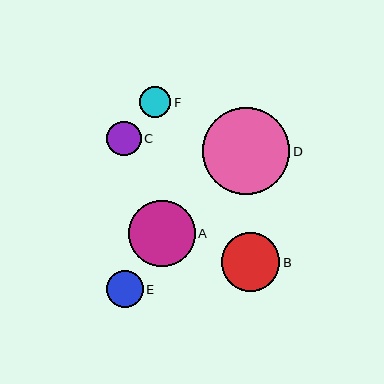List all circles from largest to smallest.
From largest to smallest: D, A, B, E, C, F.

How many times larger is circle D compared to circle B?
Circle D is approximately 1.5 times the size of circle B.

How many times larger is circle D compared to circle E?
Circle D is approximately 2.4 times the size of circle E.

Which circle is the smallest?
Circle F is the smallest with a size of approximately 31 pixels.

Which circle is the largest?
Circle D is the largest with a size of approximately 87 pixels.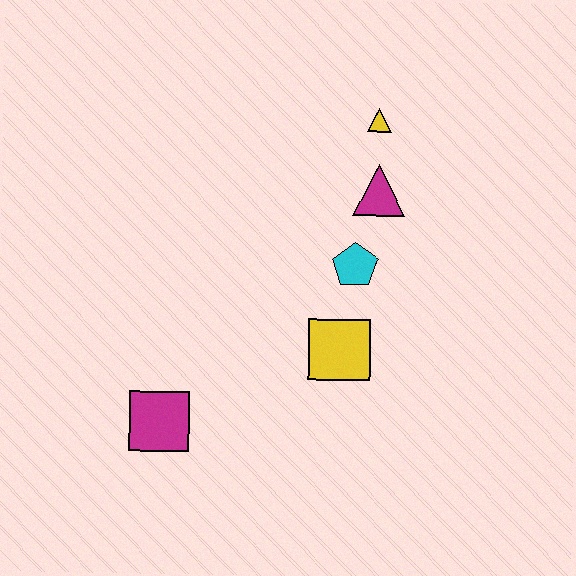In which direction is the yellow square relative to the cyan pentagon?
The yellow square is below the cyan pentagon.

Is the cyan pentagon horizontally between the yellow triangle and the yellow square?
Yes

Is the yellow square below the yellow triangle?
Yes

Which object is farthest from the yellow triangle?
The magenta square is farthest from the yellow triangle.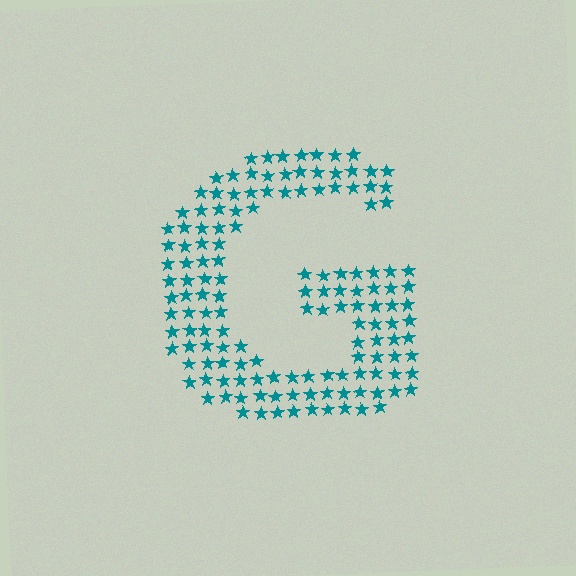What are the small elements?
The small elements are stars.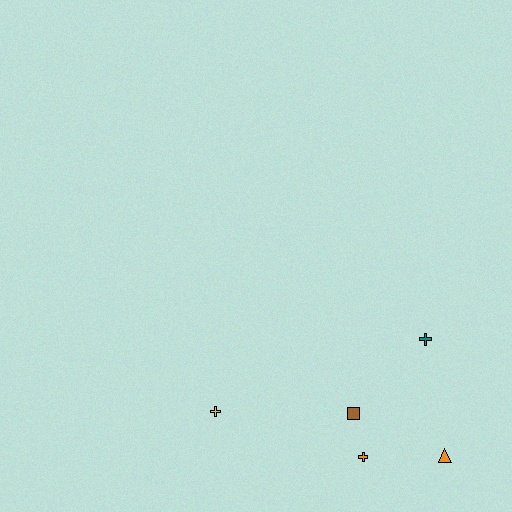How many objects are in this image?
There are 5 objects.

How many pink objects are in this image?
There are no pink objects.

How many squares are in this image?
There is 1 square.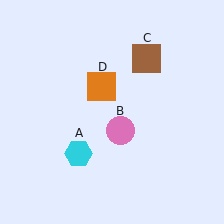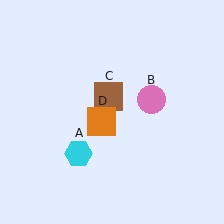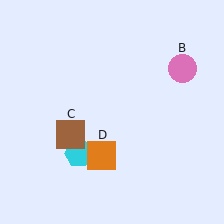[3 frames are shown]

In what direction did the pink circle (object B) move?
The pink circle (object B) moved up and to the right.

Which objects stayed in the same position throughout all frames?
Cyan hexagon (object A) remained stationary.